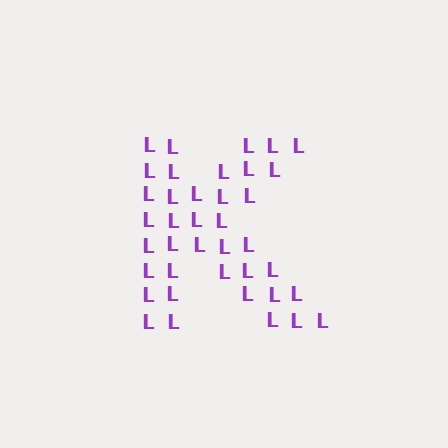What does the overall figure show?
The overall figure shows the letter K.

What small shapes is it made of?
It is made of small letter L's.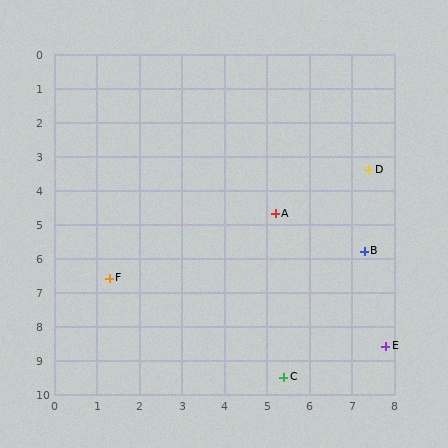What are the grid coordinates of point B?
Point B is at approximately (7.3, 5.8).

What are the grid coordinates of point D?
Point D is at approximately (7.4, 3.4).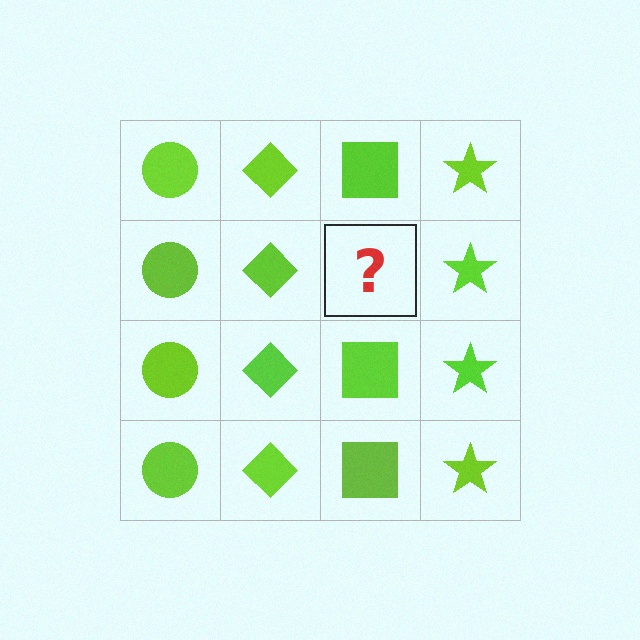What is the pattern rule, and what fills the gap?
The rule is that each column has a consistent shape. The gap should be filled with a lime square.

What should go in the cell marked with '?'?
The missing cell should contain a lime square.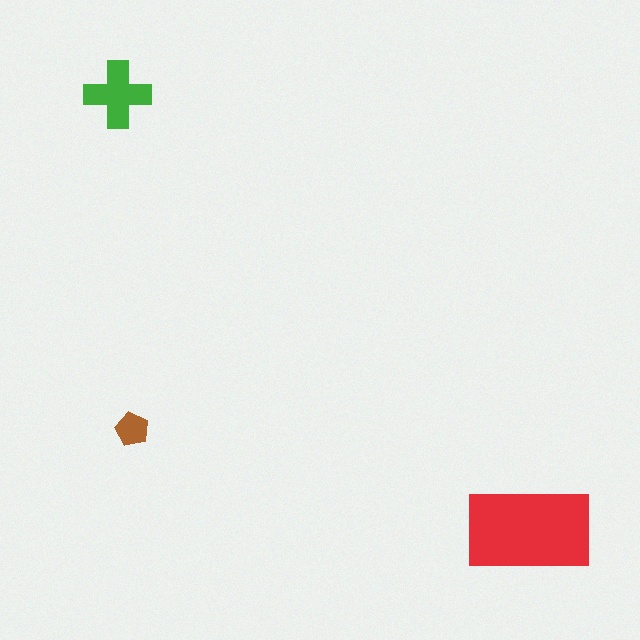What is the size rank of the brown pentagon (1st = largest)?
3rd.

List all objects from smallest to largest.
The brown pentagon, the green cross, the red rectangle.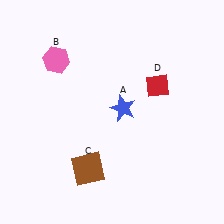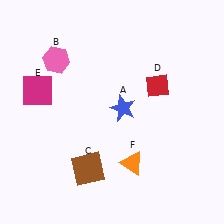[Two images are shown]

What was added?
A magenta square (E), an orange triangle (F) were added in Image 2.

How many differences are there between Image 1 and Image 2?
There are 2 differences between the two images.